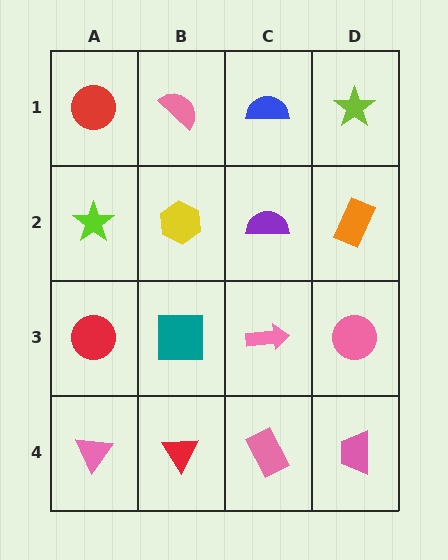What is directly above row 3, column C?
A purple semicircle.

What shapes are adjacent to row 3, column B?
A yellow hexagon (row 2, column B), a red triangle (row 4, column B), a red circle (row 3, column A), a pink arrow (row 3, column C).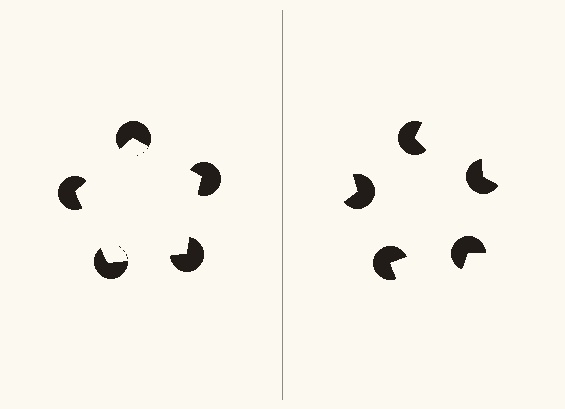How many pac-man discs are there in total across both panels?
10 — 5 on each side.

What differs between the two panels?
The pac-man discs are positioned identically on both sides; only the wedge orientations differ. On the left they align to a pentagon; on the right they are misaligned.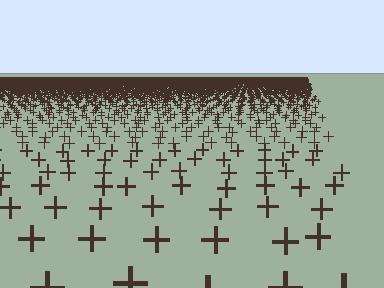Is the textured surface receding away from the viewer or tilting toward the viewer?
The surface is receding away from the viewer. Texture elements get smaller and denser toward the top.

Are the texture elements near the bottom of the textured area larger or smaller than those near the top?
Larger. Near the bottom, elements are closer to the viewer and appear at a bigger on-screen size.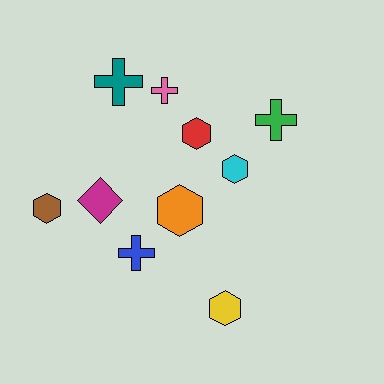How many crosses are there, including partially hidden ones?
There are 4 crosses.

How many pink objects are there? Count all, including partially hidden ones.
There is 1 pink object.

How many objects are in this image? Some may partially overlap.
There are 10 objects.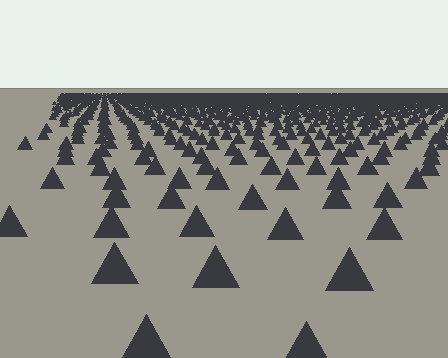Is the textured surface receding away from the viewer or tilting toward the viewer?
The surface is receding away from the viewer. Texture elements get smaller and denser toward the top.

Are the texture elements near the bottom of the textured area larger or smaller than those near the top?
Larger. Near the bottom, elements are closer to the viewer and appear at a bigger on-screen size.